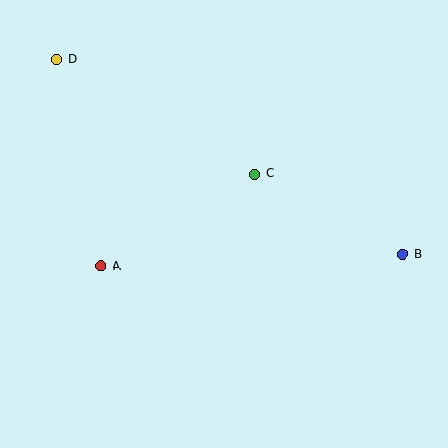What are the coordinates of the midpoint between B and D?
The midpoint between B and D is at (230, 157).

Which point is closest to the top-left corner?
Point D is closest to the top-left corner.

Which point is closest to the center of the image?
Point C at (255, 174) is closest to the center.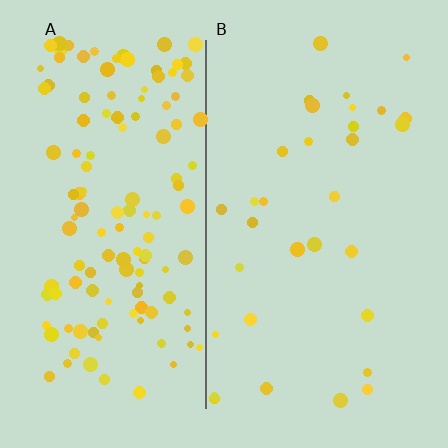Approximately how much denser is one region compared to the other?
Approximately 4.0× — region A over region B.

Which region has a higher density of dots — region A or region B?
A (the left).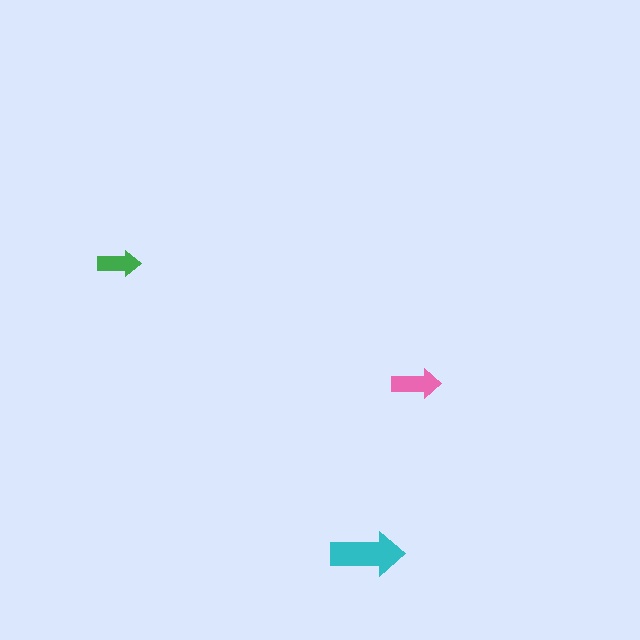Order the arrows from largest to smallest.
the cyan one, the pink one, the green one.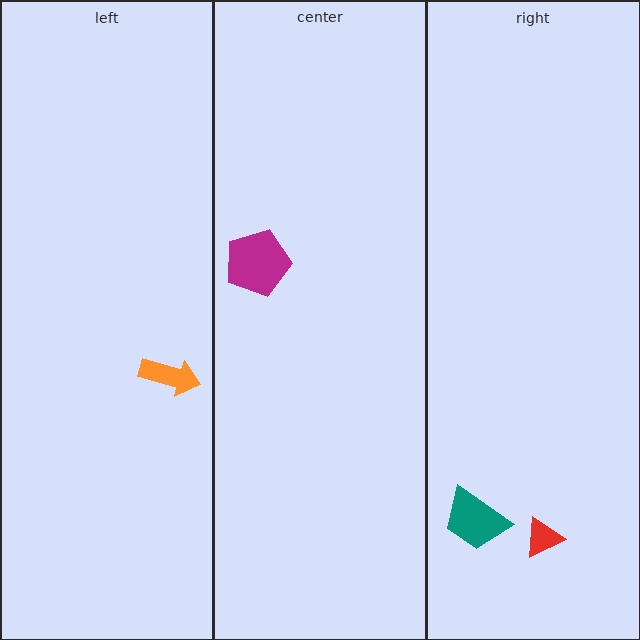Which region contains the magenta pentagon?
The center region.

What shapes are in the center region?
The magenta pentagon.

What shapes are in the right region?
The red triangle, the teal trapezoid.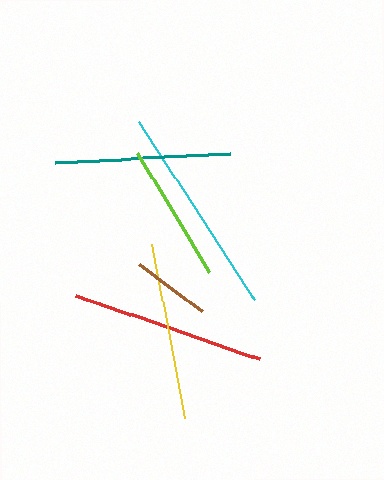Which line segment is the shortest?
The brown line is the shortest at approximately 78 pixels.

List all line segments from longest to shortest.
From longest to shortest: cyan, red, yellow, teal, lime, brown.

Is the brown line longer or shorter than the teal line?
The teal line is longer than the brown line.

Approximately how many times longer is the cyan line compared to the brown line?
The cyan line is approximately 2.7 times the length of the brown line.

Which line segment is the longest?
The cyan line is the longest at approximately 213 pixels.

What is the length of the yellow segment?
The yellow segment is approximately 178 pixels long.